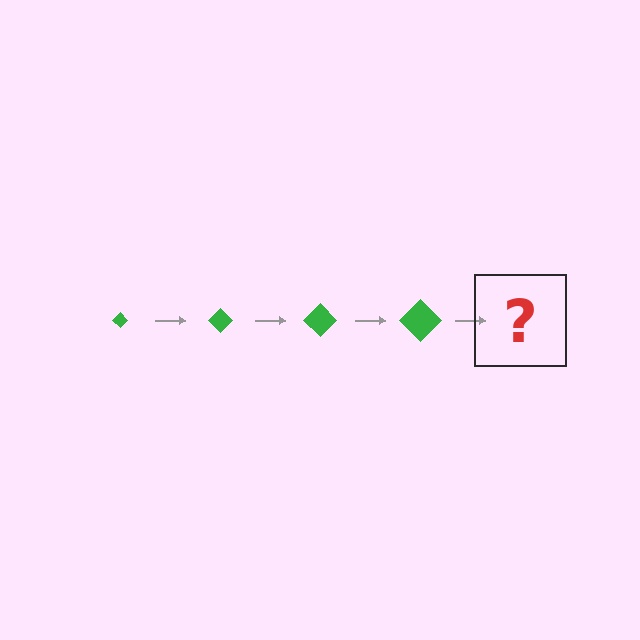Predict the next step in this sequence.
The next step is a green diamond, larger than the previous one.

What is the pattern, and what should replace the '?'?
The pattern is that the diamond gets progressively larger each step. The '?' should be a green diamond, larger than the previous one.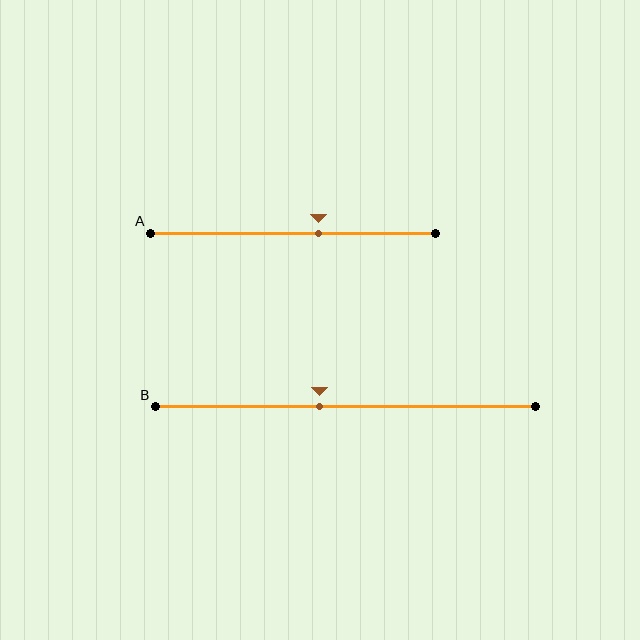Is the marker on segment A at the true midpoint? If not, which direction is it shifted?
No, the marker on segment A is shifted to the right by about 9% of the segment length.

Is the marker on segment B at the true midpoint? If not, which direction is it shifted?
No, the marker on segment B is shifted to the left by about 7% of the segment length.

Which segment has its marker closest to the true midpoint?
Segment B has its marker closest to the true midpoint.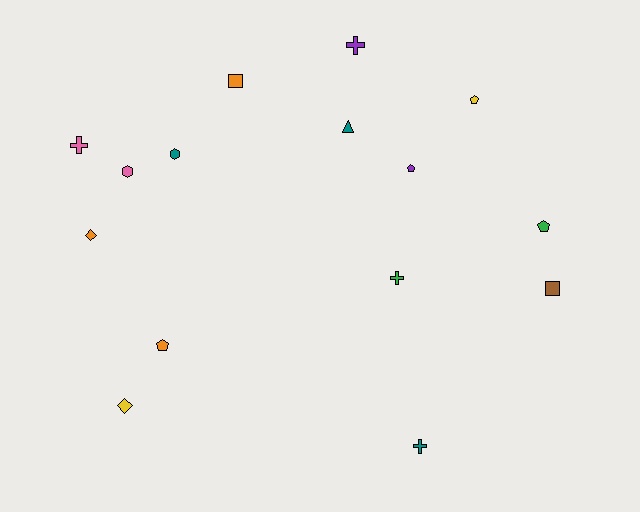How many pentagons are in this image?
There are 4 pentagons.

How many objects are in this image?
There are 15 objects.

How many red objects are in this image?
There are no red objects.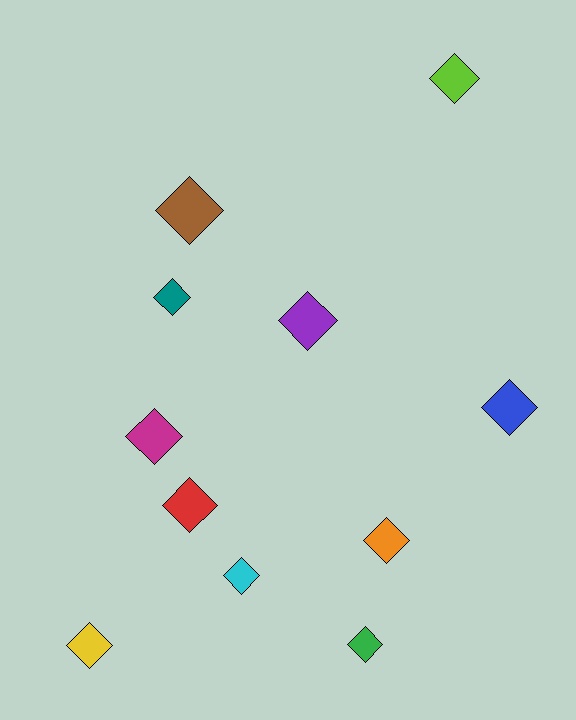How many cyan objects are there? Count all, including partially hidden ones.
There is 1 cyan object.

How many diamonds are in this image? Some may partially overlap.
There are 11 diamonds.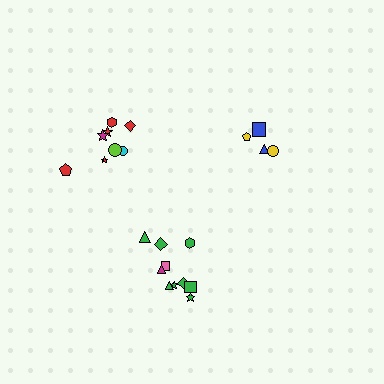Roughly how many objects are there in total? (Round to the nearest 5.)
Roughly 20 objects in total.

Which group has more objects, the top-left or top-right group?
The top-left group.